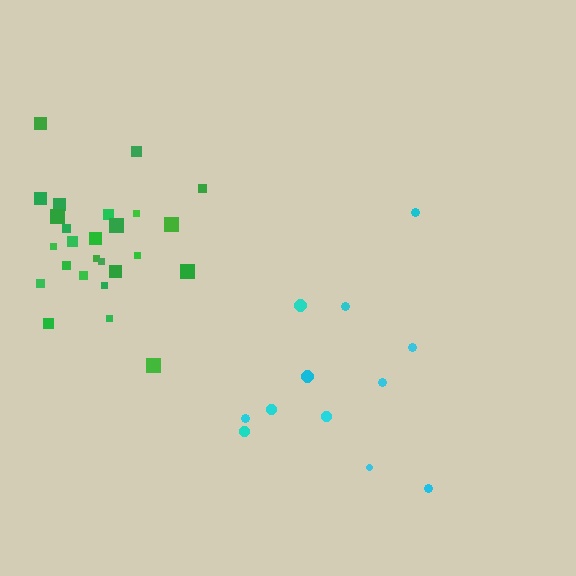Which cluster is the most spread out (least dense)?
Cyan.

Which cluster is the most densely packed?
Green.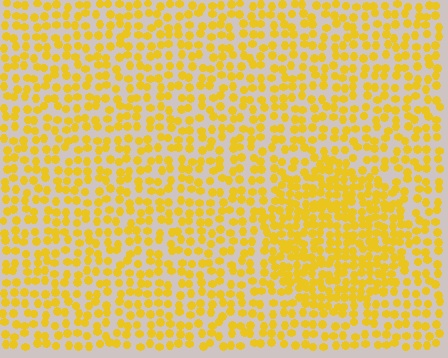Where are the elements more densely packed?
The elements are more densely packed inside the circle boundary.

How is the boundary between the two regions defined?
The boundary is defined by a change in element density (approximately 1.7x ratio). All elements are the same color, size, and shape.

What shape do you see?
I see a circle.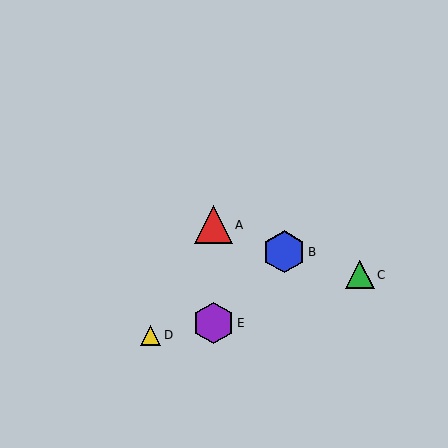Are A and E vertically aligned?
Yes, both are at x≈214.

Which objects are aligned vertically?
Objects A, E are aligned vertically.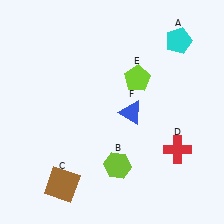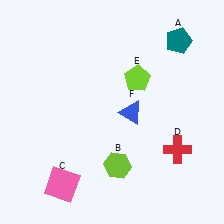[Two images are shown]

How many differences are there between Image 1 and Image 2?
There are 2 differences between the two images.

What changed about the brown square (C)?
In Image 1, C is brown. In Image 2, it changed to pink.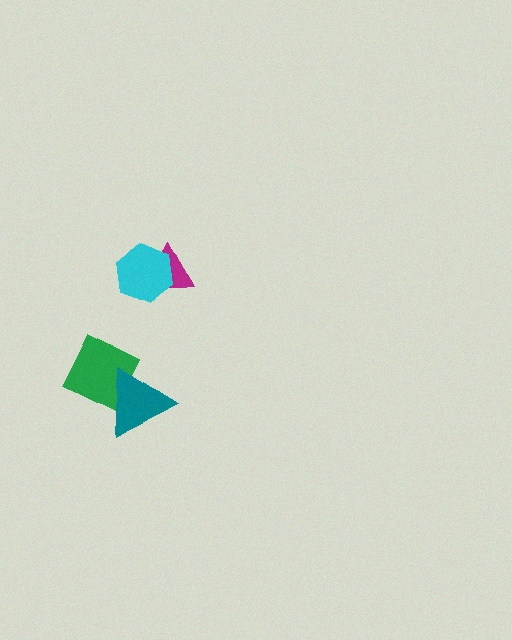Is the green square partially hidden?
Yes, it is partially covered by another shape.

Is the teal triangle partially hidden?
No, no other shape covers it.